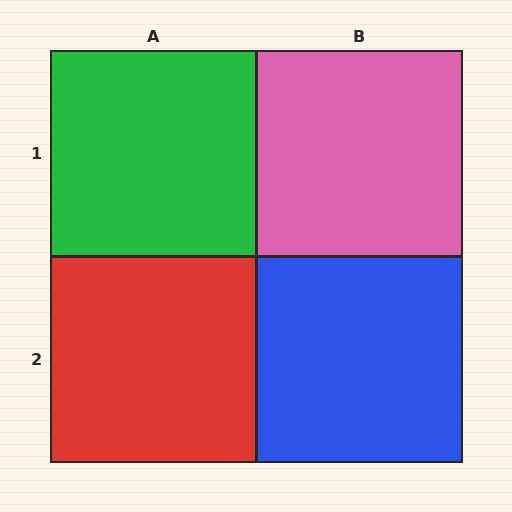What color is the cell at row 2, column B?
Blue.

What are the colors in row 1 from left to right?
Green, pink.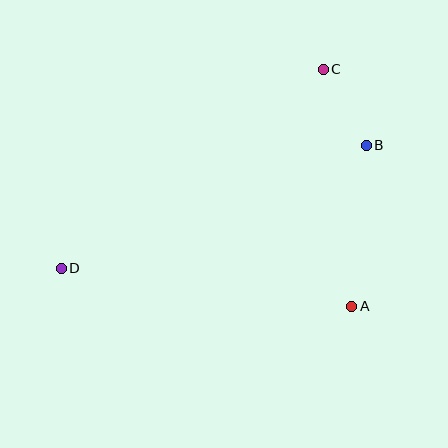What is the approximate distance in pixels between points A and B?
The distance between A and B is approximately 162 pixels.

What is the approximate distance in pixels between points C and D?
The distance between C and D is approximately 329 pixels.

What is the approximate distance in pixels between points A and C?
The distance between A and C is approximately 239 pixels.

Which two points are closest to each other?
Points B and C are closest to each other.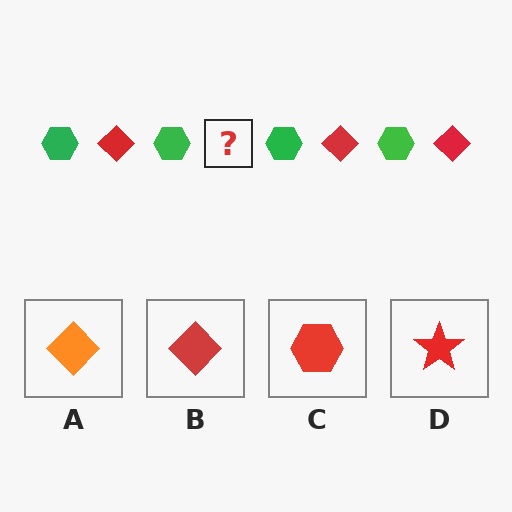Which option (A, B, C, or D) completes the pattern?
B.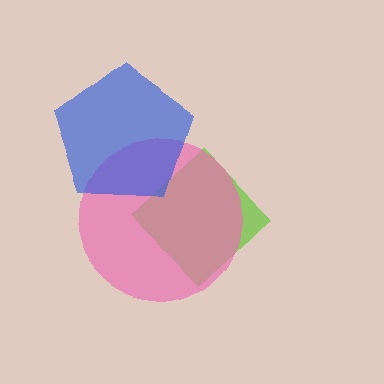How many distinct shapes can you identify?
There are 3 distinct shapes: a lime diamond, a pink circle, a blue pentagon.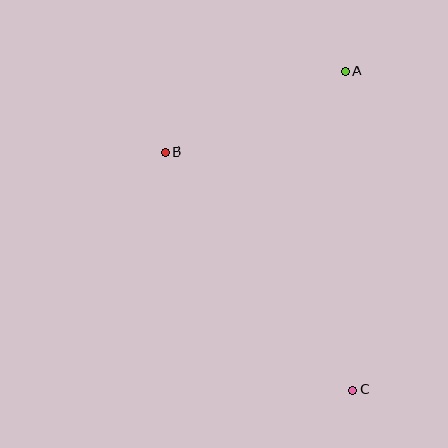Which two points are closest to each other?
Points A and B are closest to each other.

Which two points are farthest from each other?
Points A and C are farthest from each other.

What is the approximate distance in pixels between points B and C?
The distance between B and C is approximately 302 pixels.